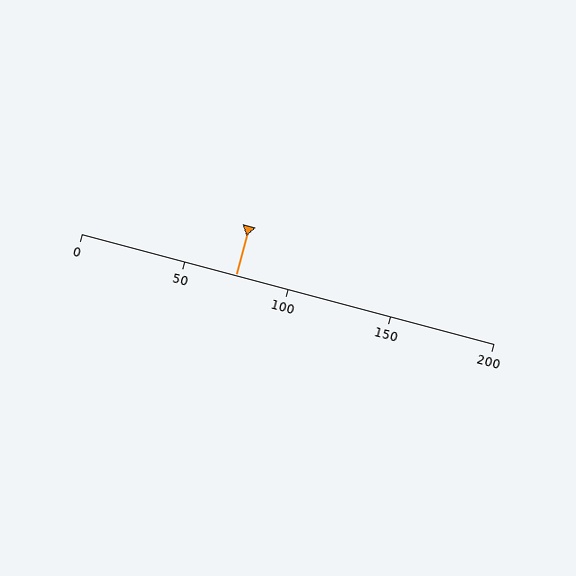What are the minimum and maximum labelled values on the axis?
The axis runs from 0 to 200.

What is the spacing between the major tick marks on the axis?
The major ticks are spaced 50 apart.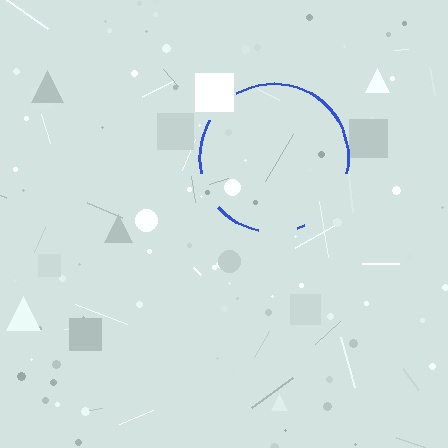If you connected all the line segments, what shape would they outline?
They would outline a circle.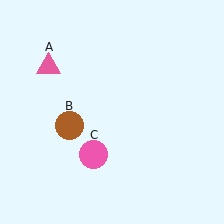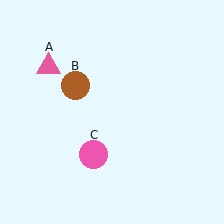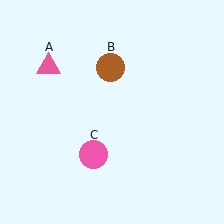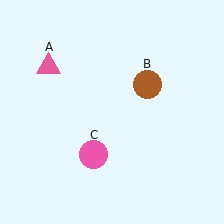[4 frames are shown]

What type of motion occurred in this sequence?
The brown circle (object B) rotated clockwise around the center of the scene.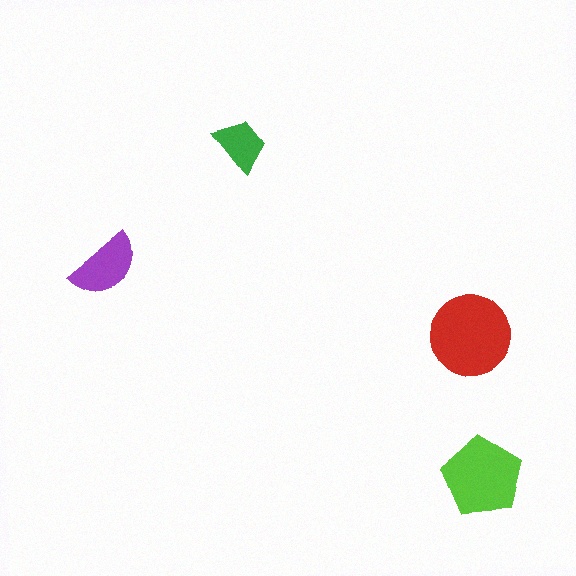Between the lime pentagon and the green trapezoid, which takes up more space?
The lime pentagon.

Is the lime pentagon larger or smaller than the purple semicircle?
Larger.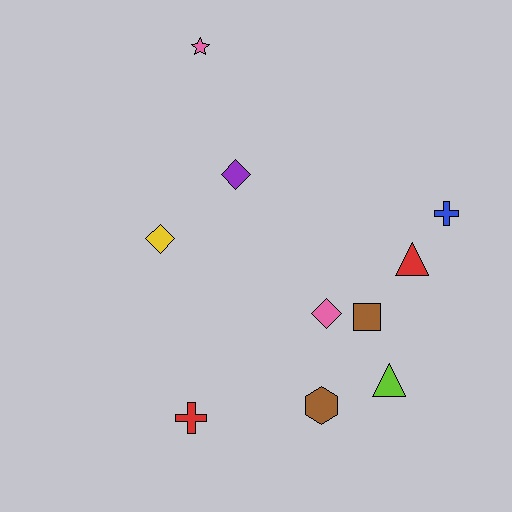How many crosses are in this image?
There are 2 crosses.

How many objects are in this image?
There are 10 objects.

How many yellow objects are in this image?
There is 1 yellow object.